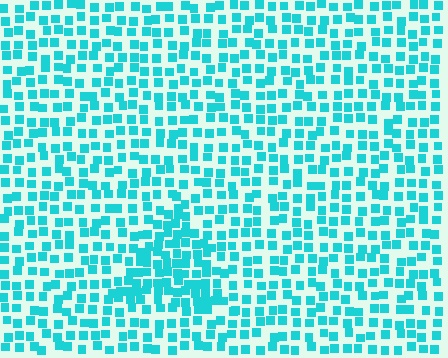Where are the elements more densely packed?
The elements are more densely packed inside the triangle boundary.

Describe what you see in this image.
The image contains small cyan elements arranged at two different densities. A triangle-shaped region is visible where the elements are more densely packed than the surrounding area.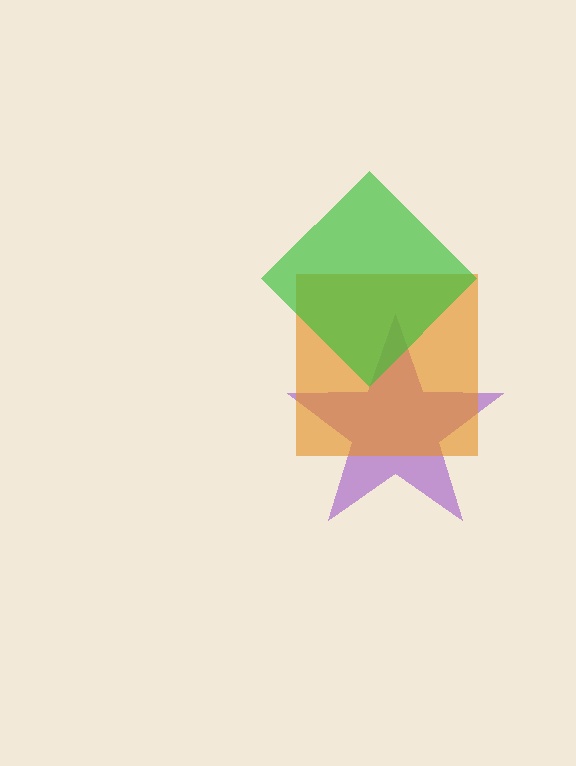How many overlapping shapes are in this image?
There are 3 overlapping shapes in the image.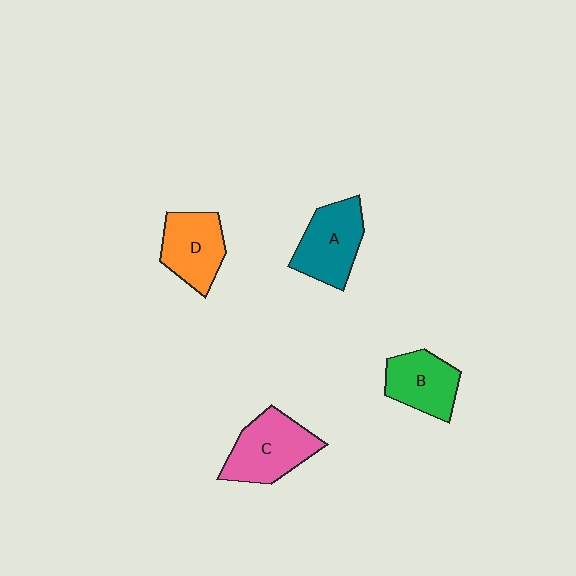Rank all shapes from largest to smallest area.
From largest to smallest: C (pink), A (teal), D (orange), B (green).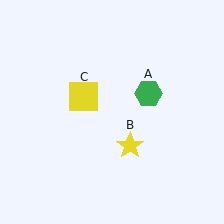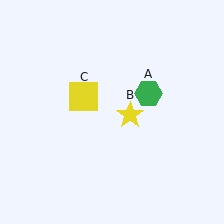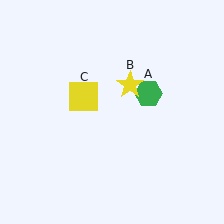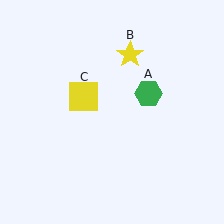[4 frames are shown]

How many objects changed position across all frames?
1 object changed position: yellow star (object B).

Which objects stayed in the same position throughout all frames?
Green hexagon (object A) and yellow square (object C) remained stationary.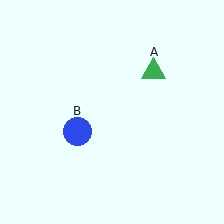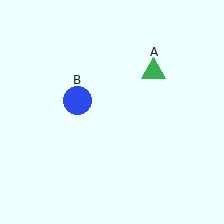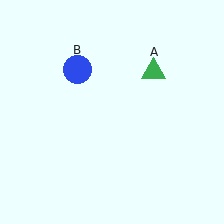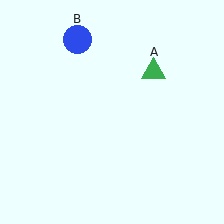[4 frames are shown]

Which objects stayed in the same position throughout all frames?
Green triangle (object A) remained stationary.